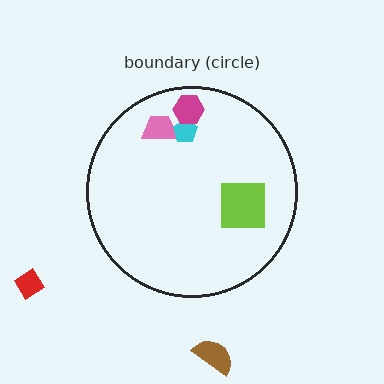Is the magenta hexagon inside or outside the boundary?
Inside.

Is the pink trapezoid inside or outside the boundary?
Inside.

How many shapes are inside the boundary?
4 inside, 2 outside.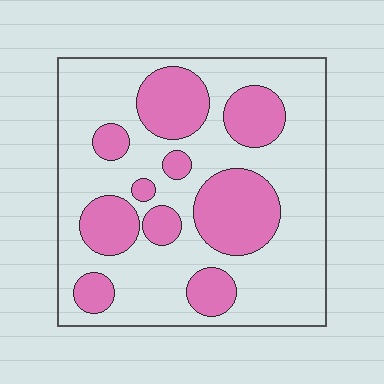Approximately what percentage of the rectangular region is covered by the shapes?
Approximately 30%.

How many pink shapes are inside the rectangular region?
10.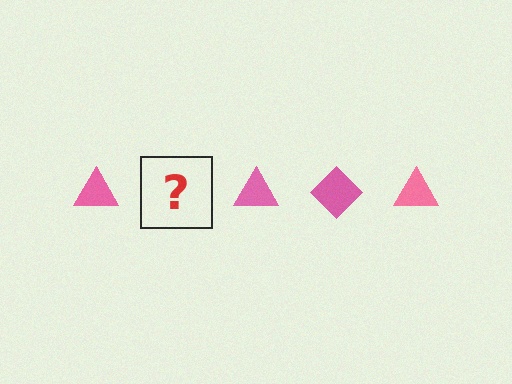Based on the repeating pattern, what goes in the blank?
The blank should be a pink diamond.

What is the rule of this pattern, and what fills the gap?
The rule is that the pattern cycles through triangle, diamond shapes in pink. The gap should be filled with a pink diamond.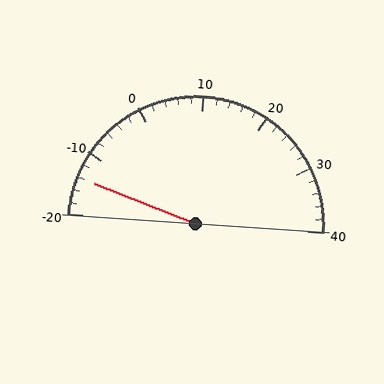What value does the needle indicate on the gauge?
The needle indicates approximately -14.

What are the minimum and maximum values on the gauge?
The gauge ranges from -20 to 40.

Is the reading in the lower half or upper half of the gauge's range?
The reading is in the lower half of the range (-20 to 40).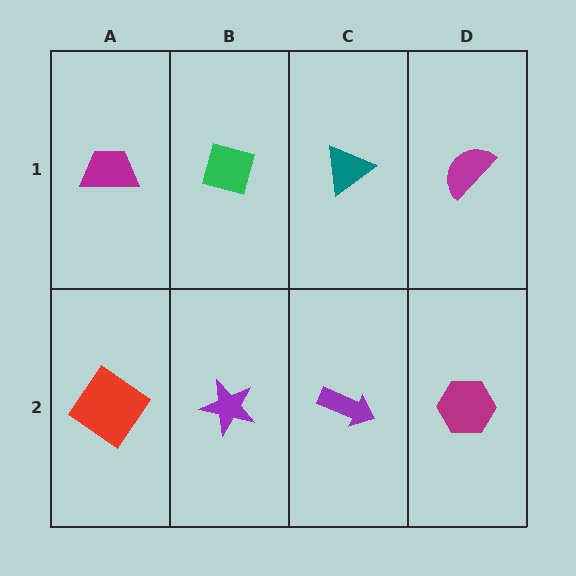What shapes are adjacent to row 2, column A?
A magenta trapezoid (row 1, column A), a purple star (row 2, column B).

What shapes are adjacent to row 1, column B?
A purple star (row 2, column B), a magenta trapezoid (row 1, column A), a teal triangle (row 1, column C).